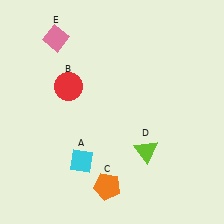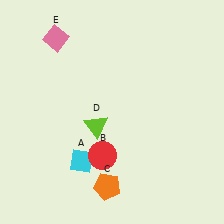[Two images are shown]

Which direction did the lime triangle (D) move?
The lime triangle (D) moved left.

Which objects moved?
The objects that moved are: the red circle (B), the lime triangle (D).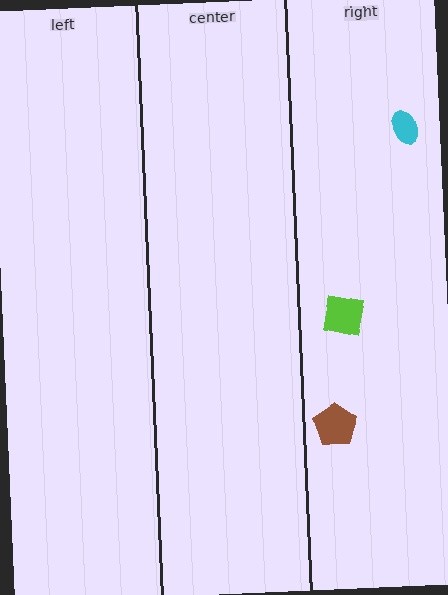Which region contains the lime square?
The right region.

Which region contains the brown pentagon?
The right region.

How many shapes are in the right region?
3.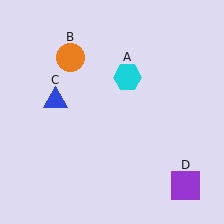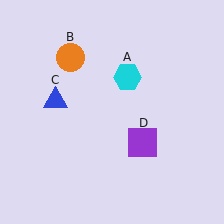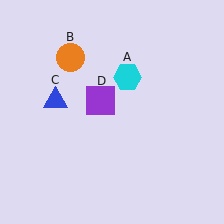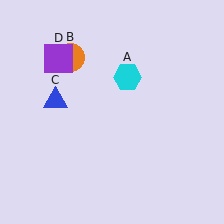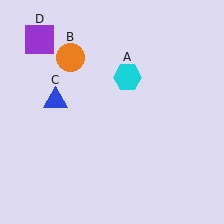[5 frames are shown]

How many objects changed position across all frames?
1 object changed position: purple square (object D).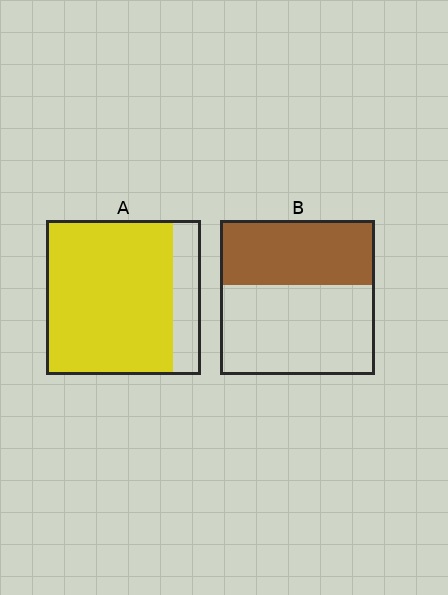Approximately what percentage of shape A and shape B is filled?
A is approximately 80% and B is approximately 40%.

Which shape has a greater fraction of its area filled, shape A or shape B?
Shape A.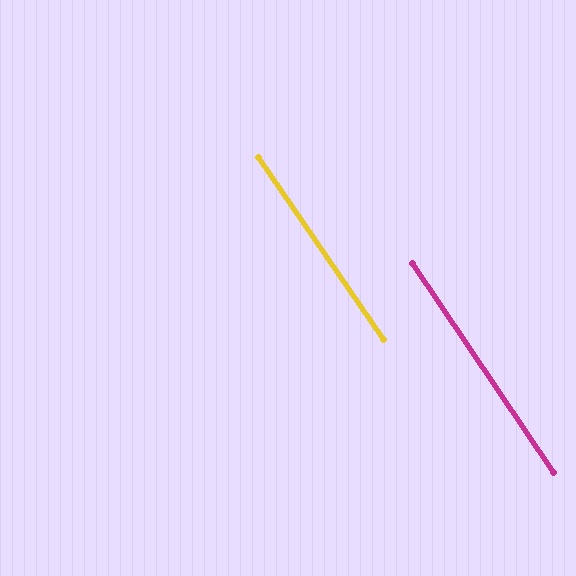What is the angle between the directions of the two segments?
Approximately 1 degree.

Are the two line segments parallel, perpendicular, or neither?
Parallel — their directions differ by only 0.5°.